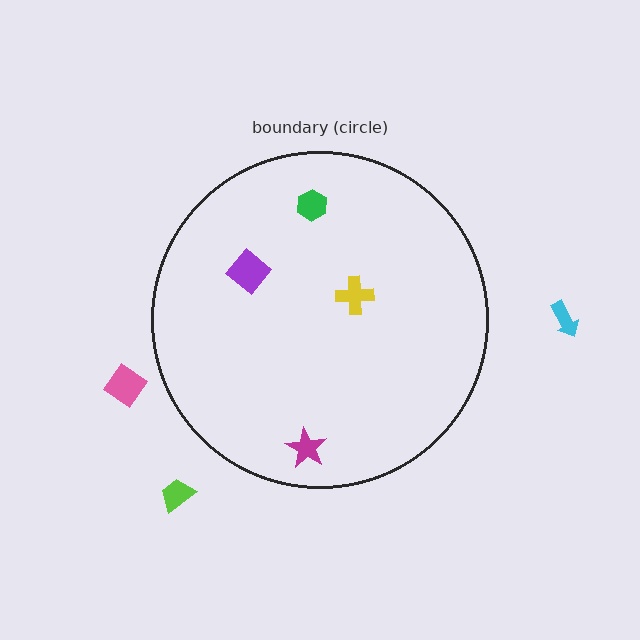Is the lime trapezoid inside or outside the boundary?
Outside.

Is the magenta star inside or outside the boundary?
Inside.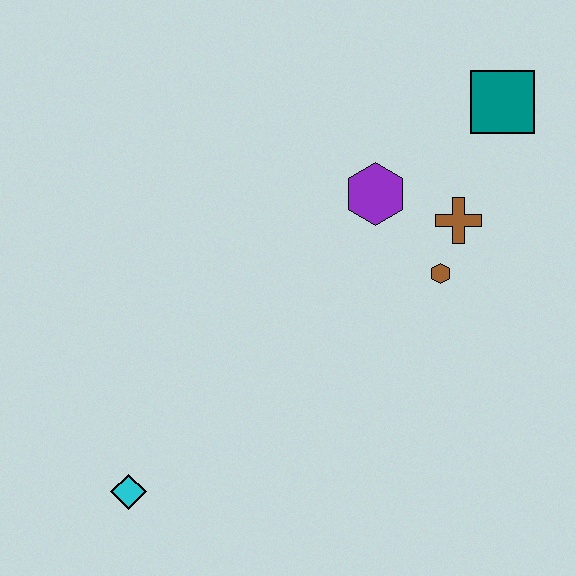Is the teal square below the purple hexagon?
No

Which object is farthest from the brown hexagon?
The cyan diamond is farthest from the brown hexagon.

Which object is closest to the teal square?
The brown cross is closest to the teal square.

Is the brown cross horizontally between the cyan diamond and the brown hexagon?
No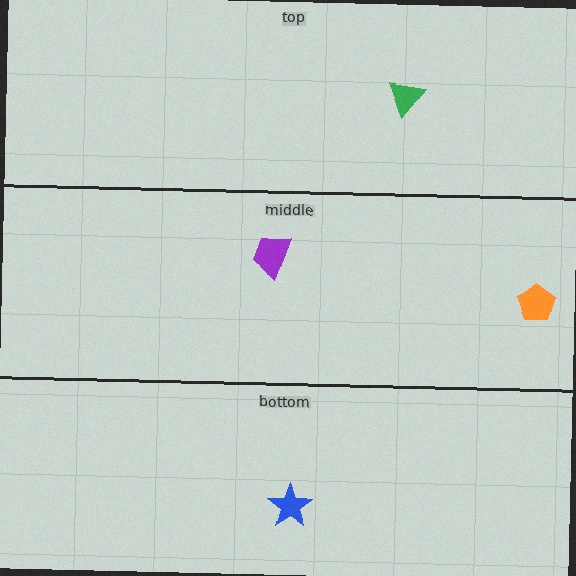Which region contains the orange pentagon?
The middle region.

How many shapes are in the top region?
1.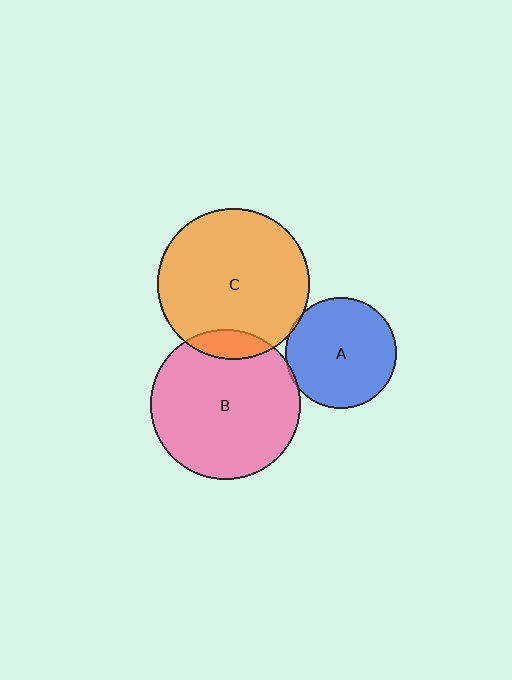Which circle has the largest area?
Circle C (orange).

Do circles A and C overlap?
Yes.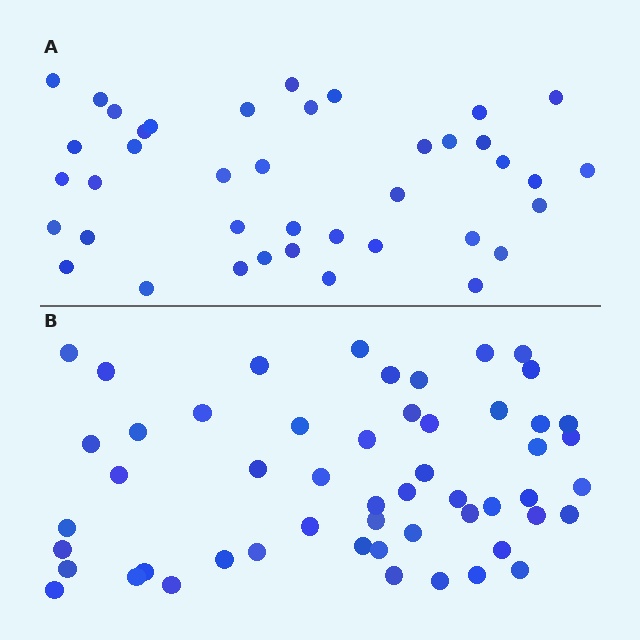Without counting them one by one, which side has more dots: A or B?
Region B (the bottom region) has more dots.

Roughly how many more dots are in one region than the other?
Region B has approximately 15 more dots than region A.